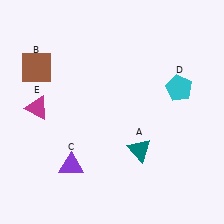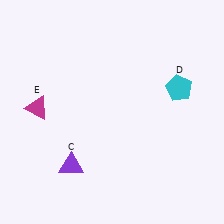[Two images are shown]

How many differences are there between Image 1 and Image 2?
There are 2 differences between the two images.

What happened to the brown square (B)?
The brown square (B) was removed in Image 2. It was in the top-left area of Image 1.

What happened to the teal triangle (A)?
The teal triangle (A) was removed in Image 2. It was in the bottom-right area of Image 1.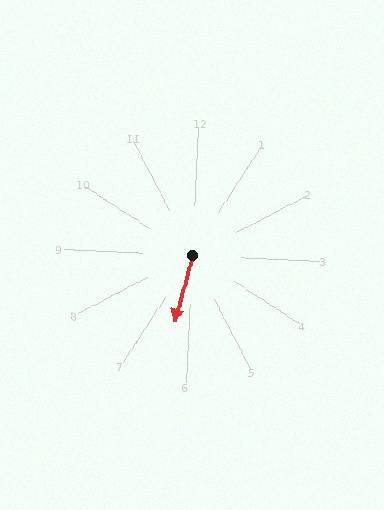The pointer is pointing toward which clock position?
Roughly 6 o'clock.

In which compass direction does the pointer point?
South.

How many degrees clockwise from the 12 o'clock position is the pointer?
Approximately 192 degrees.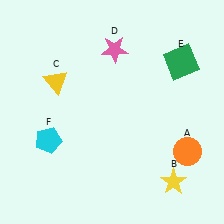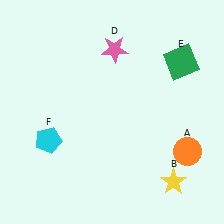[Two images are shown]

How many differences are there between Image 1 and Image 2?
There is 1 difference between the two images.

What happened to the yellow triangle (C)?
The yellow triangle (C) was removed in Image 2. It was in the top-left area of Image 1.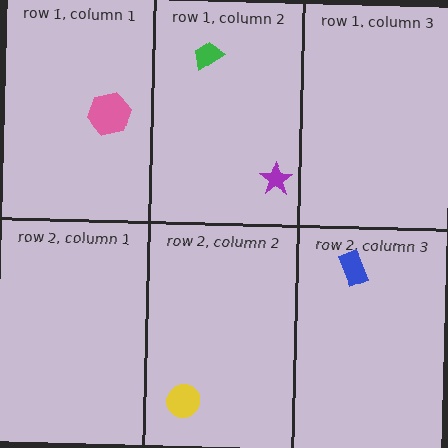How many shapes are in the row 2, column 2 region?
1.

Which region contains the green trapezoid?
The row 1, column 2 region.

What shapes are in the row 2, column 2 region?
The yellow circle.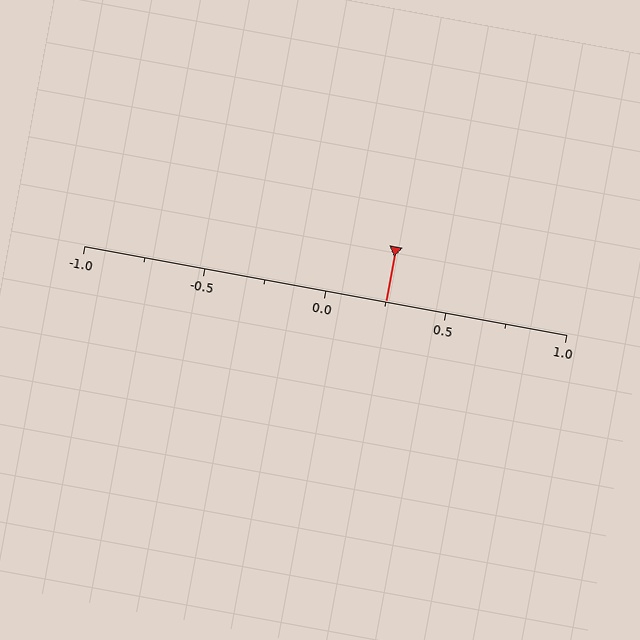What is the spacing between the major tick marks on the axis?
The major ticks are spaced 0.5 apart.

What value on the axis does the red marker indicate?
The marker indicates approximately 0.25.